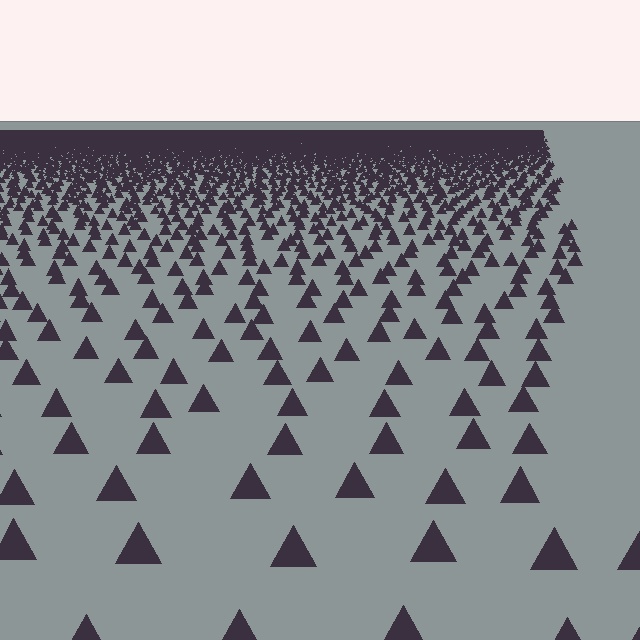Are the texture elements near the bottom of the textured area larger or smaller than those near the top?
Larger. Near the bottom, elements are closer to the viewer and appear at a bigger on-screen size.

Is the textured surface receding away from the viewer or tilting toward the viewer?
The surface is receding away from the viewer. Texture elements get smaller and denser toward the top.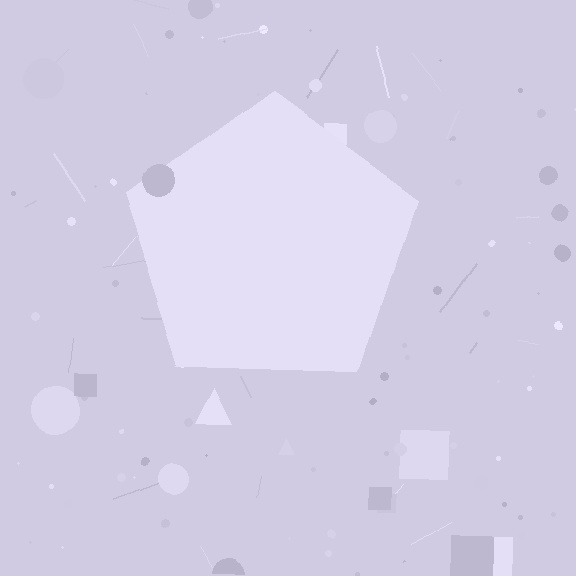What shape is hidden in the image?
A pentagon is hidden in the image.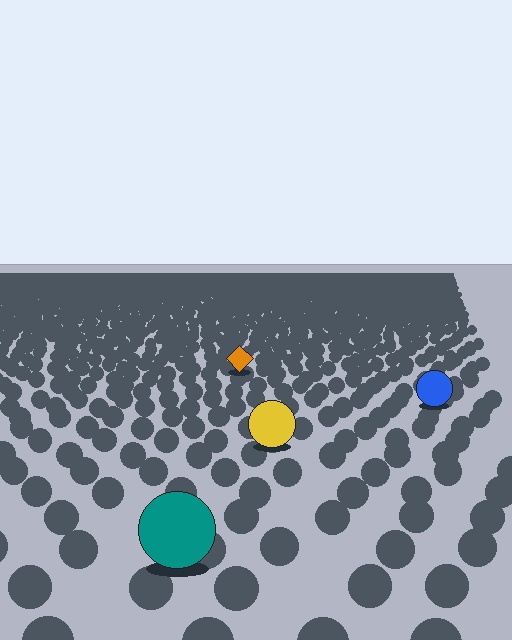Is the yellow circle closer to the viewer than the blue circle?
Yes. The yellow circle is closer — you can tell from the texture gradient: the ground texture is coarser near it.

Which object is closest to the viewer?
The teal circle is closest. The texture marks near it are larger and more spread out.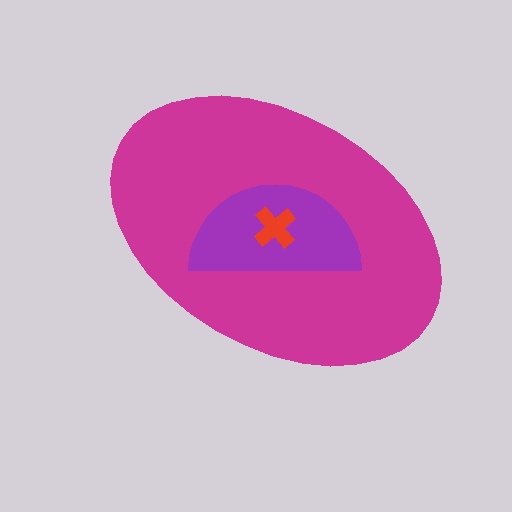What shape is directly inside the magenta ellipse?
The purple semicircle.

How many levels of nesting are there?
3.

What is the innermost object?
The red cross.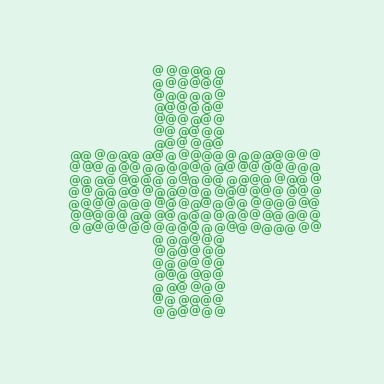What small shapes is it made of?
It is made of small at signs.